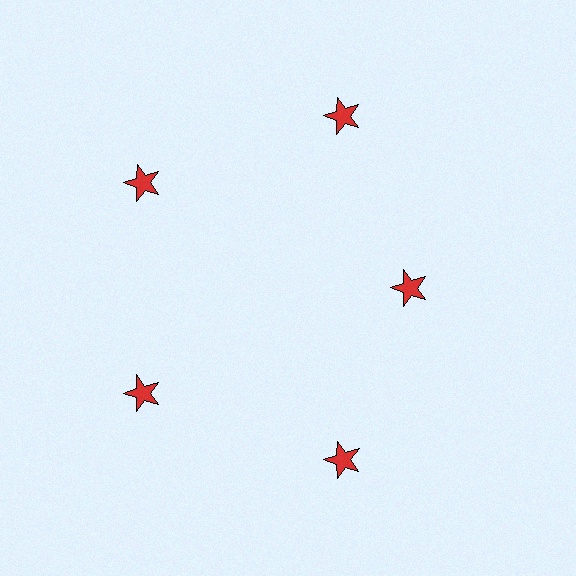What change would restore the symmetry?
The symmetry would be restored by moving it outward, back onto the ring so that all 5 stars sit at equal angles and equal distance from the center.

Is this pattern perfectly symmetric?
No. The 5 red stars are arranged in a ring, but one element near the 3 o'clock position is pulled inward toward the center, breaking the 5-fold rotational symmetry.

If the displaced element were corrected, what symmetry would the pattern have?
It would have 5-fold rotational symmetry — the pattern would map onto itself every 72 degrees.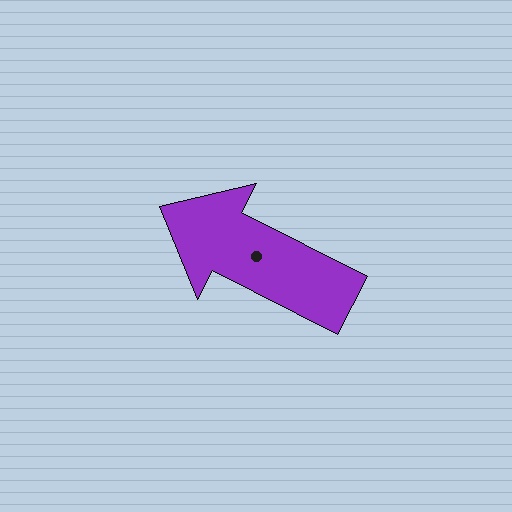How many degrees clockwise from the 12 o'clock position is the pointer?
Approximately 297 degrees.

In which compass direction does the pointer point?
Northwest.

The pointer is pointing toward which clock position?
Roughly 10 o'clock.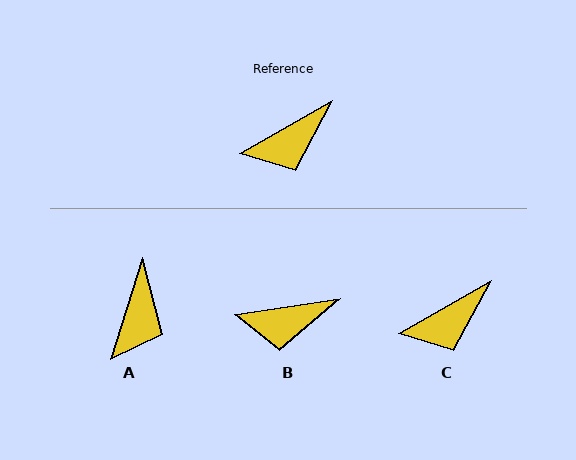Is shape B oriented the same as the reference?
No, it is off by about 21 degrees.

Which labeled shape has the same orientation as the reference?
C.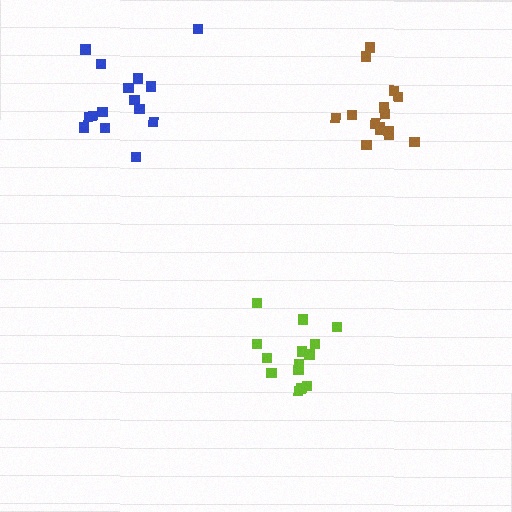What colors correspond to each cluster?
The clusters are colored: lime, brown, blue.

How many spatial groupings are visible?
There are 3 spatial groupings.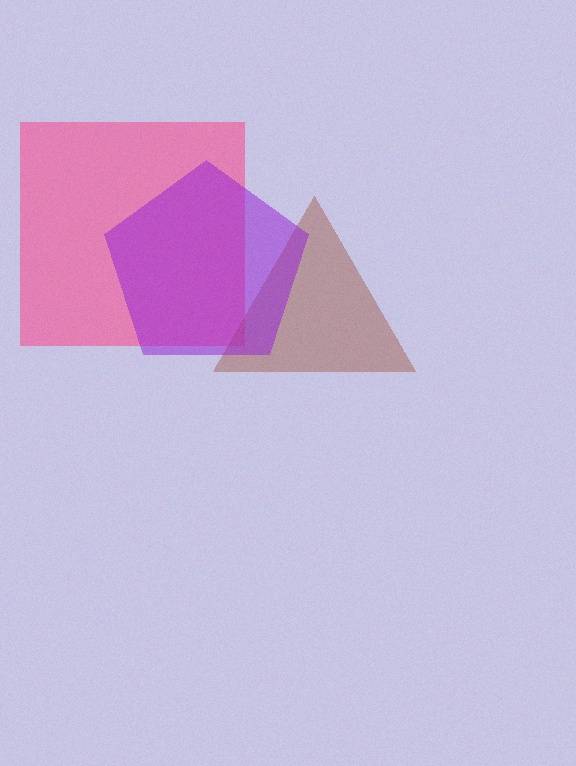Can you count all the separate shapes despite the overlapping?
Yes, there are 3 separate shapes.